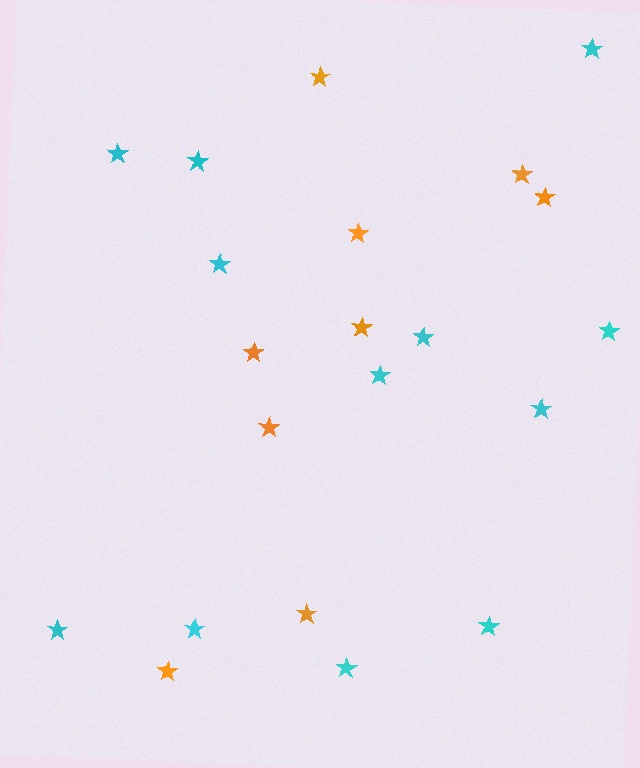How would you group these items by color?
There are 2 groups: one group of orange stars (9) and one group of cyan stars (12).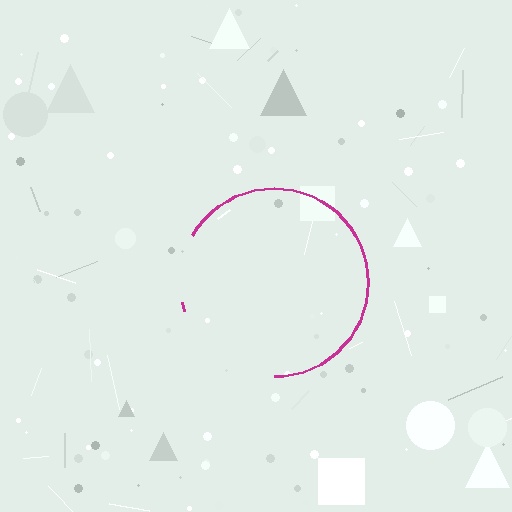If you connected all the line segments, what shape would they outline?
They would outline a circle.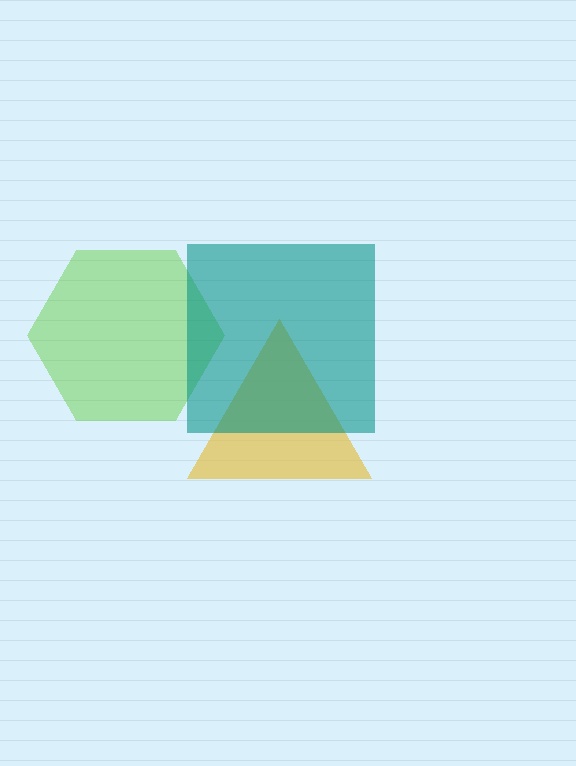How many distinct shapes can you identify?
There are 3 distinct shapes: a lime hexagon, a yellow triangle, a teal square.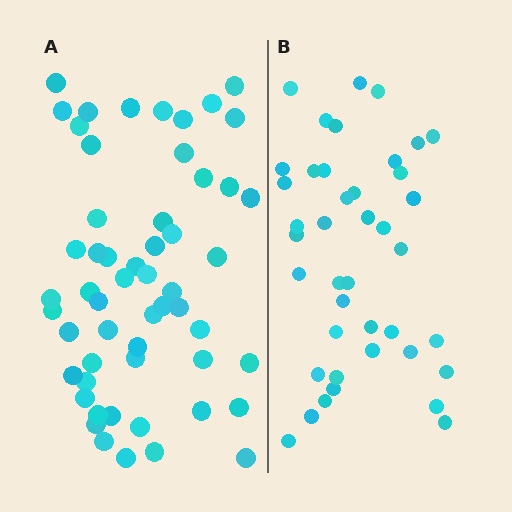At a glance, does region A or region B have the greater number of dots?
Region A (the left region) has more dots.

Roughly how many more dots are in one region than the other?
Region A has approximately 15 more dots than region B.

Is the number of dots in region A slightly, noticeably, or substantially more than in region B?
Region A has noticeably more, but not dramatically so. The ratio is roughly 1.3 to 1.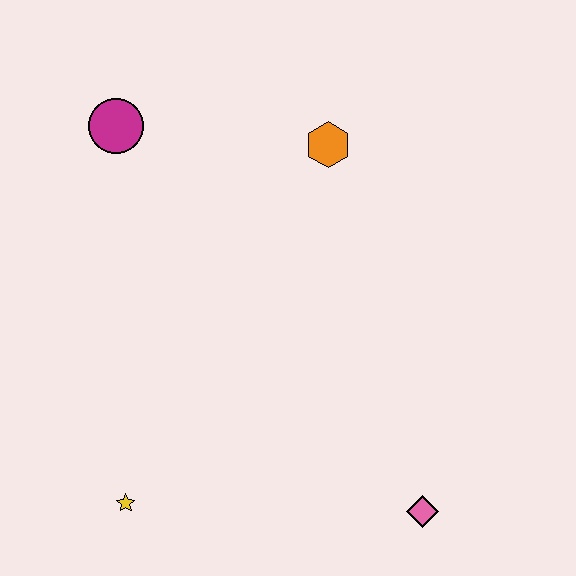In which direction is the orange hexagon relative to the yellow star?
The orange hexagon is above the yellow star.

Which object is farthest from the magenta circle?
The pink diamond is farthest from the magenta circle.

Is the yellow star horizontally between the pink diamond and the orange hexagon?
No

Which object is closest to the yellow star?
The pink diamond is closest to the yellow star.